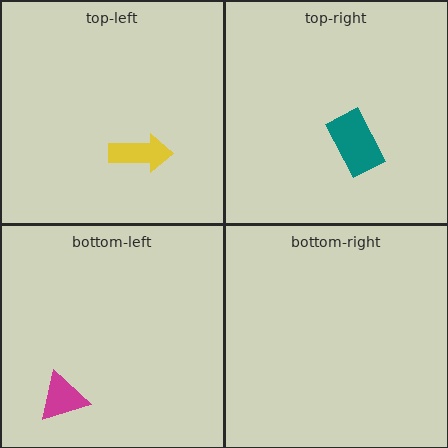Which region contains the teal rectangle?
The top-right region.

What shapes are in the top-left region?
The yellow arrow.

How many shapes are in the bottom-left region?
1.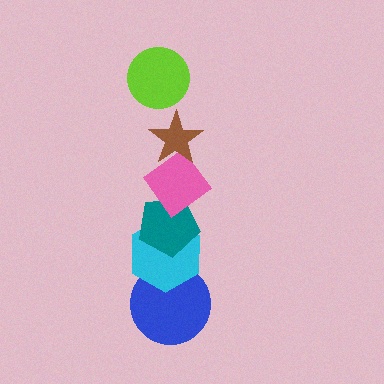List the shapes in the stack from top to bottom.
From top to bottom: the lime circle, the brown star, the pink diamond, the teal pentagon, the cyan hexagon, the blue circle.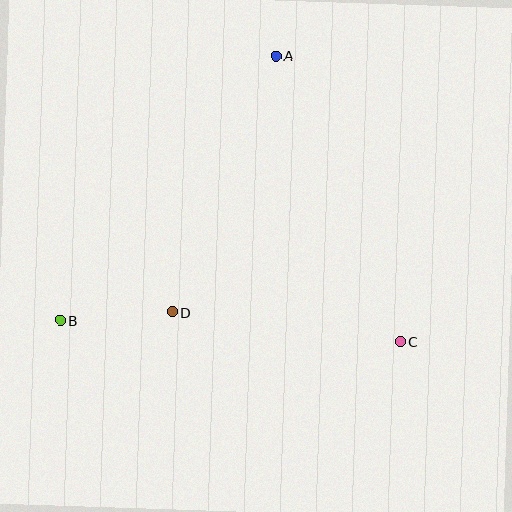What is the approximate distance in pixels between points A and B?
The distance between A and B is approximately 341 pixels.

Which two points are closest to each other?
Points B and D are closest to each other.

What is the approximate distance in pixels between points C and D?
The distance between C and D is approximately 230 pixels.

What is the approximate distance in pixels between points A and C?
The distance between A and C is approximately 312 pixels.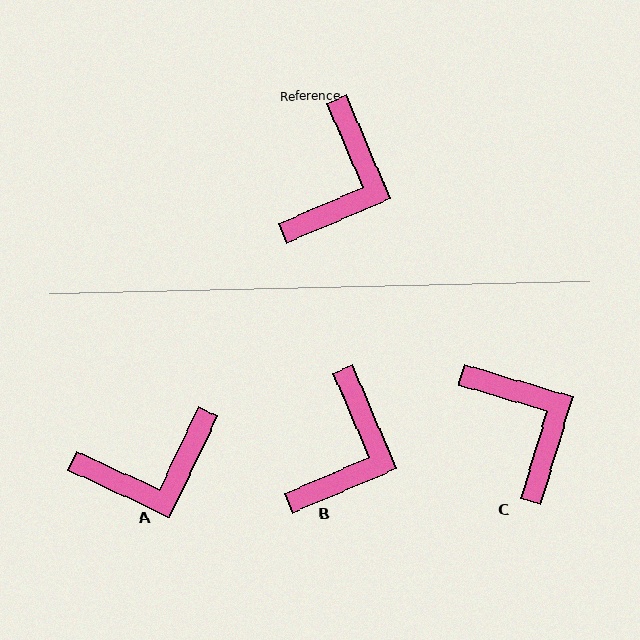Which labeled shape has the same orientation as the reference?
B.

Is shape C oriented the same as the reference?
No, it is off by about 50 degrees.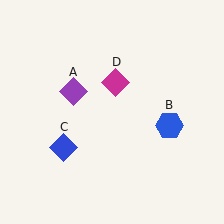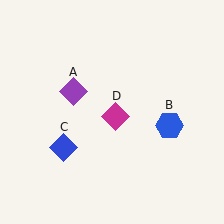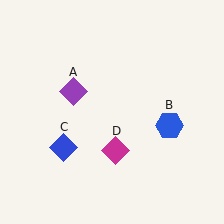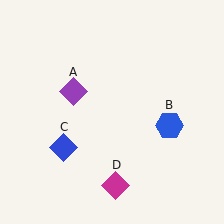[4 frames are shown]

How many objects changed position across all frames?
1 object changed position: magenta diamond (object D).